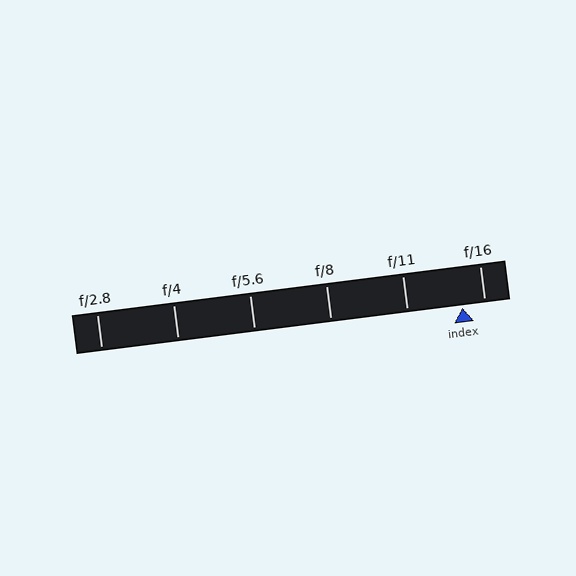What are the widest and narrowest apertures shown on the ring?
The widest aperture shown is f/2.8 and the narrowest is f/16.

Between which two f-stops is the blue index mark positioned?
The index mark is between f/11 and f/16.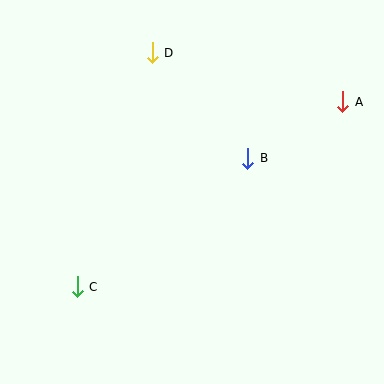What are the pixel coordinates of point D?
Point D is at (152, 53).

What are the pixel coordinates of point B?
Point B is at (248, 158).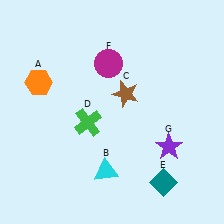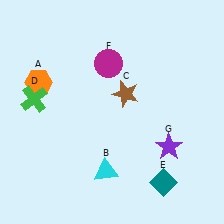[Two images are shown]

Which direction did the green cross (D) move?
The green cross (D) moved left.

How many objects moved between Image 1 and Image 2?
1 object moved between the two images.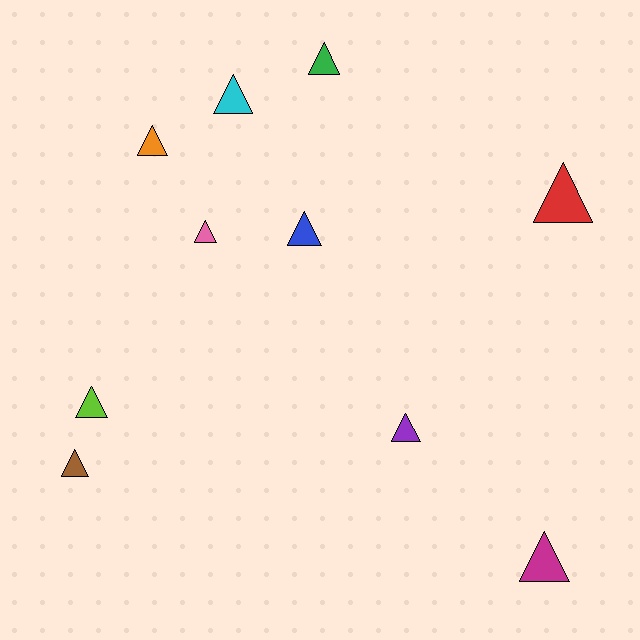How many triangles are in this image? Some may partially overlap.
There are 10 triangles.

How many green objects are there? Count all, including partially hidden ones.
There is 1 green object.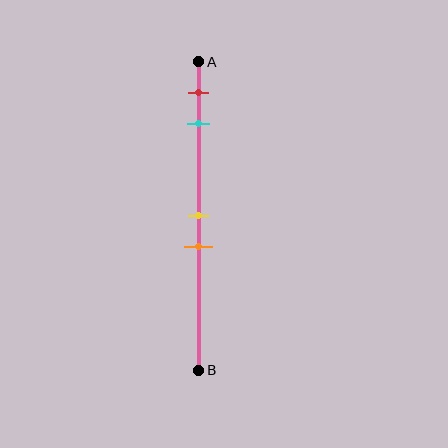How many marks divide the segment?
There are 4 marks dividing the segment.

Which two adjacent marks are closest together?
The yellow and orange marks are the closest adjacent pair.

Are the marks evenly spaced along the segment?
No, the marks are not evenly spaced.